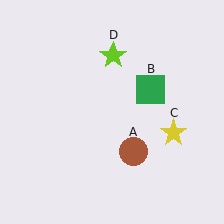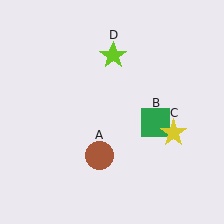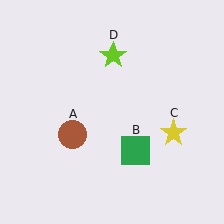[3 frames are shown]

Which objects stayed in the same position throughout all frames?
Yellow star (object C) and lime star (object D) remained stationary.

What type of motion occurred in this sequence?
The brown circle (object A), green square (object B) rotated clockwise around the center of the scene.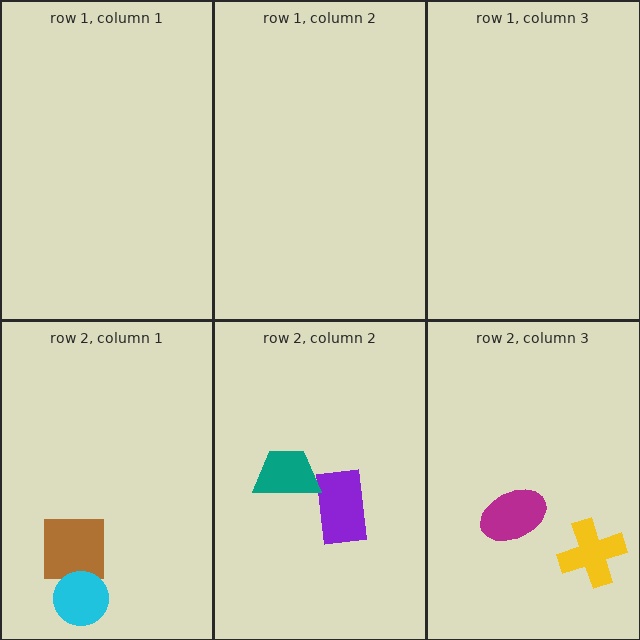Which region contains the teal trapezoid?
The row 2, column 2 region.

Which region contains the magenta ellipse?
The row 2, column 3 region.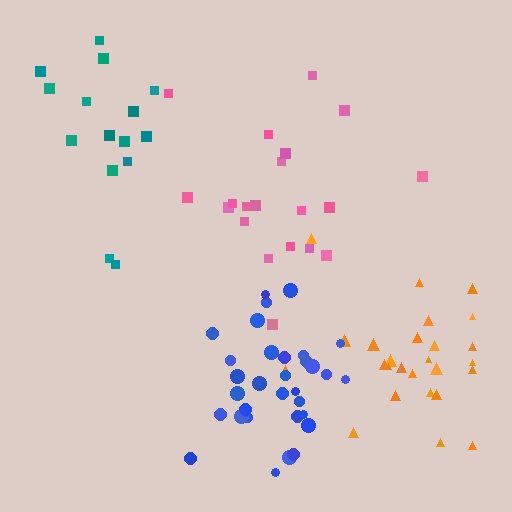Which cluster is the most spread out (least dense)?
Pink.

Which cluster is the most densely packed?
Blue.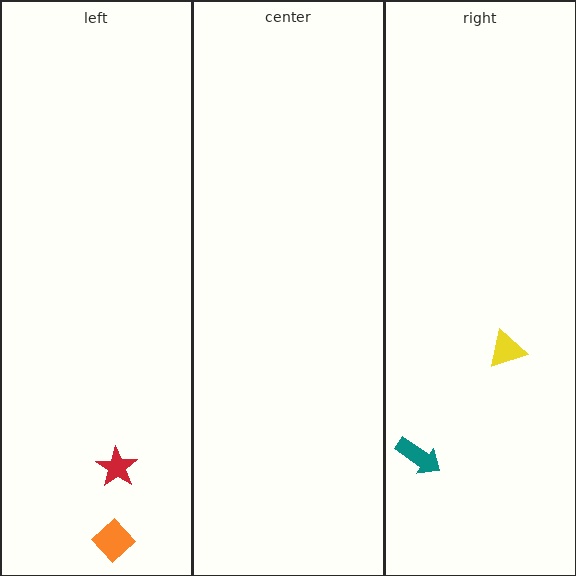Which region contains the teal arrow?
The right region.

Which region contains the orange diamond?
The left region.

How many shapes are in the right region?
2.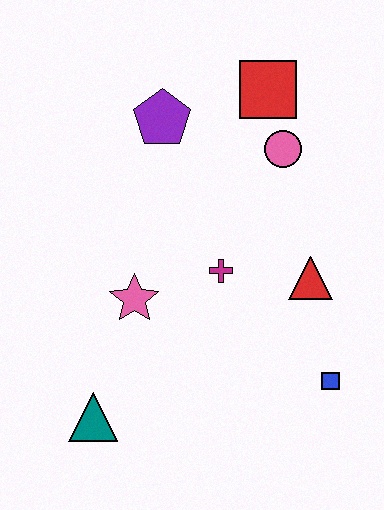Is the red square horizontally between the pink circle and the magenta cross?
Yes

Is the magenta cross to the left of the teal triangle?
No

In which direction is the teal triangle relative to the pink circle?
The teal triangle is below the pink circle.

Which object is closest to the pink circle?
The red square is closest to the pink circle.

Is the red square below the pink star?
No